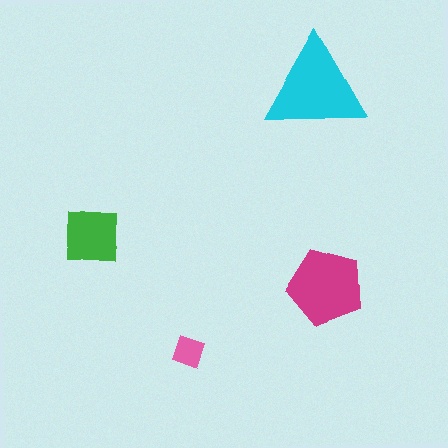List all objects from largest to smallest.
The cyan triangle, the magenta pentagon, the green square, the pink diamond.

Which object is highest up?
The cyan triangle is topmost.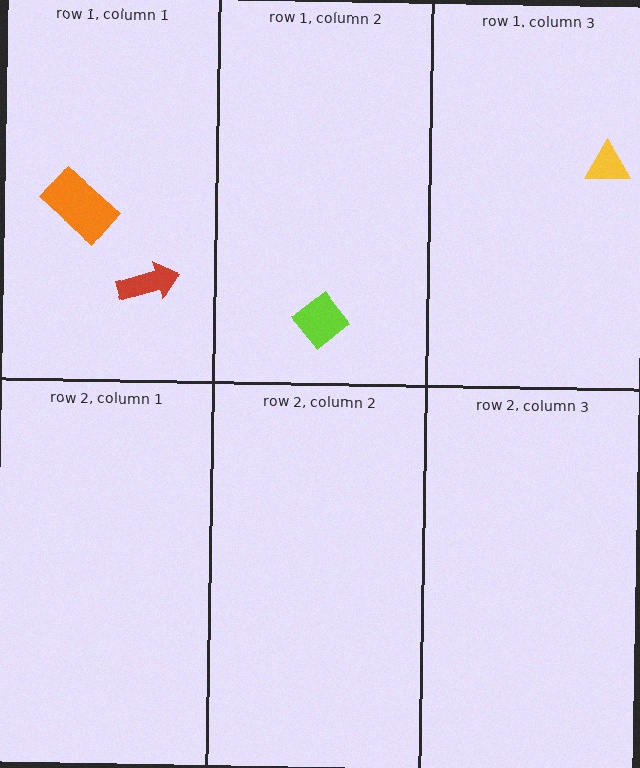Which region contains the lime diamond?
The row 1, column 2 region.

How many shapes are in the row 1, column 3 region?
1.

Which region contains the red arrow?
The row 1, column 1 region.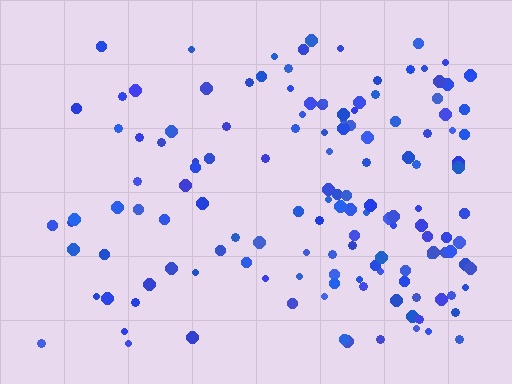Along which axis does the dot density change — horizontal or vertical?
Horizontal.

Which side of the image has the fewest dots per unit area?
The left.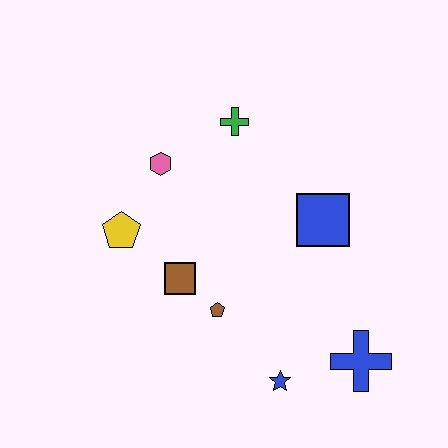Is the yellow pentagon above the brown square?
Yes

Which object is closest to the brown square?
The brown pentagon is closest to the brown square.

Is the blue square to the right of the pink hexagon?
Yes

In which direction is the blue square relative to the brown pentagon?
The blue square is to the right of the brown pentagon.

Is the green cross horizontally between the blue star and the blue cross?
No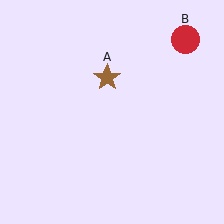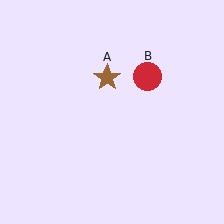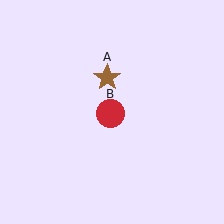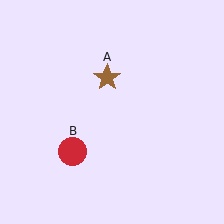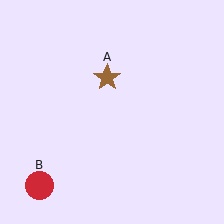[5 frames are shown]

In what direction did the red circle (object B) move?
The red circle (object B) moved down and to the left.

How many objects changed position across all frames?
1 object changed position: red circle (object B).